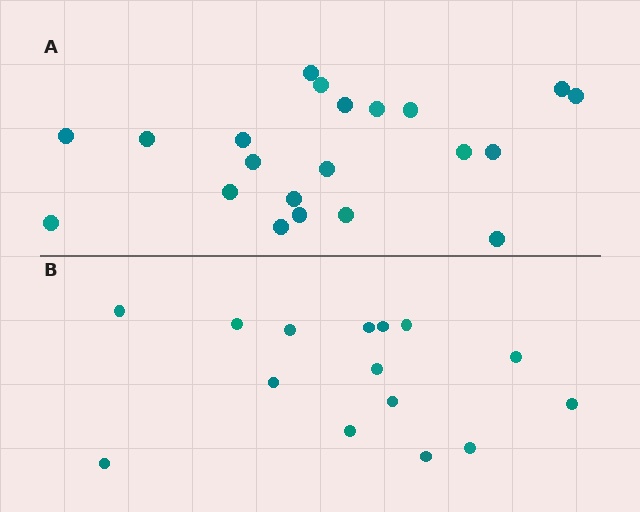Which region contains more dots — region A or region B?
Region A (the top region) has more dots.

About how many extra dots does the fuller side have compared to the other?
Region A has about 6 more dots than region B.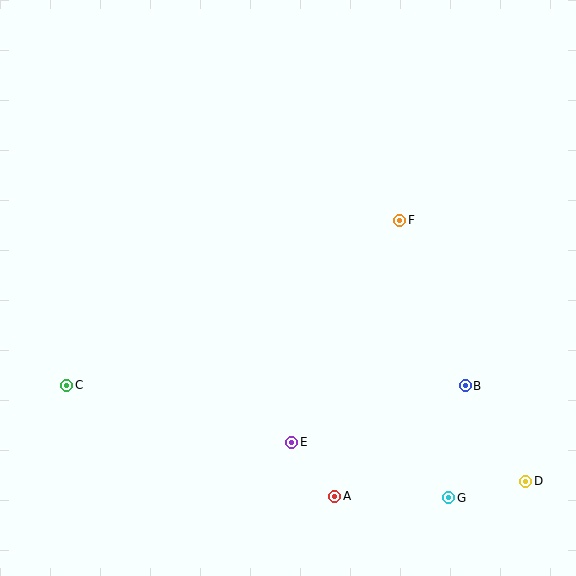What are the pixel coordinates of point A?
Point A is at (335, 496).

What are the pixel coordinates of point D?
Point D is at (526, 481).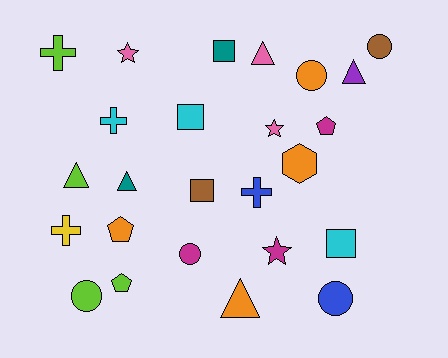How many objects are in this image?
There are 25 objects.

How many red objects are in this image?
There are no red objects.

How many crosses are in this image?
There are 4 crosses.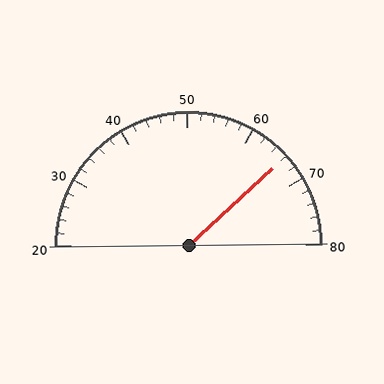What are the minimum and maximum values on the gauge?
The gauge ranges from 20 to 80.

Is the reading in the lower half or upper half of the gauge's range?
The reading is in the upper half of the range (20 to 80).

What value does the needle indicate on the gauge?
The needle indicates approximately 66.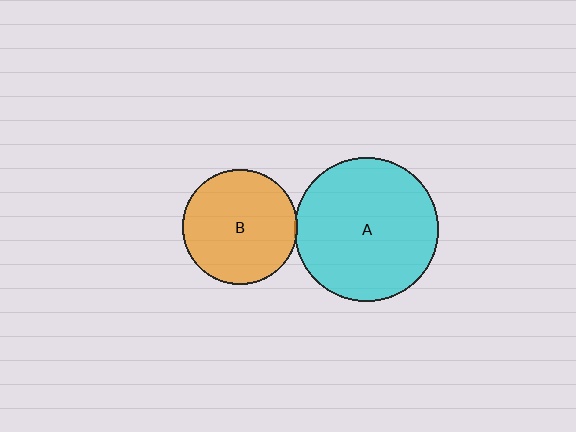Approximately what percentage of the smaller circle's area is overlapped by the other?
Approximately 5%.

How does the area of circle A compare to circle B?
Approximately 1.6 times.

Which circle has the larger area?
Circle A (cyan).